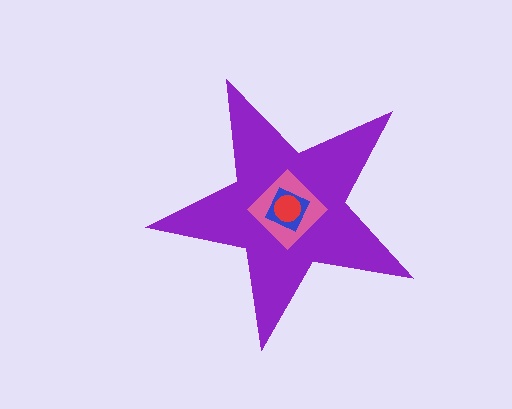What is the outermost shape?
The purple star.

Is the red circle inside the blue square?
Yes.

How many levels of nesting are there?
4.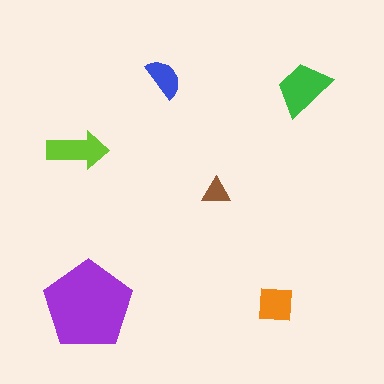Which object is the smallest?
The brown triangle.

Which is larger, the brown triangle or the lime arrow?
The lime arrow.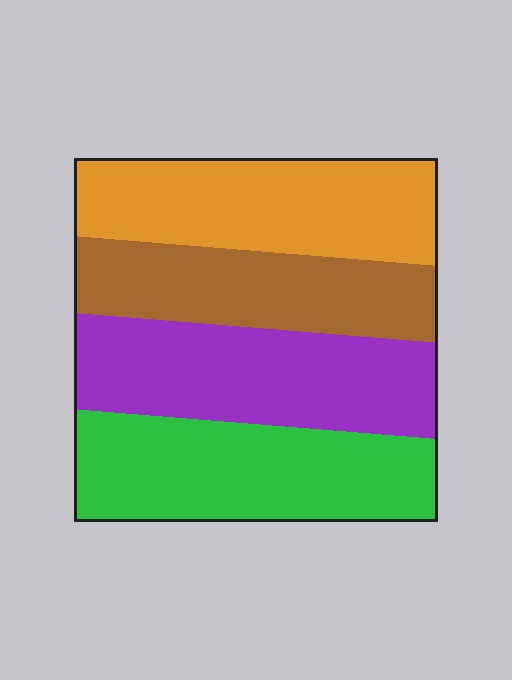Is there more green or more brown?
Green.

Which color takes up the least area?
Brown, at roughly 20%.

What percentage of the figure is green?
Green takes up between a sixth and a third of the figure.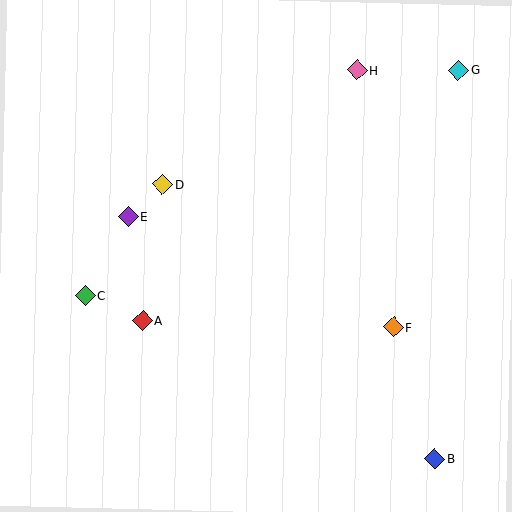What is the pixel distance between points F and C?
The distance between F and C is 310 pixels.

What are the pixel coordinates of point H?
Point H is at (357, 70).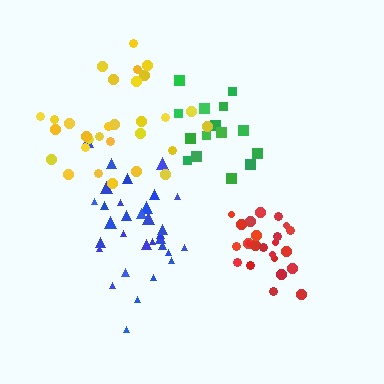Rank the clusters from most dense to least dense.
red, green, blue, yellow.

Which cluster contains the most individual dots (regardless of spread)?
Blue (32).